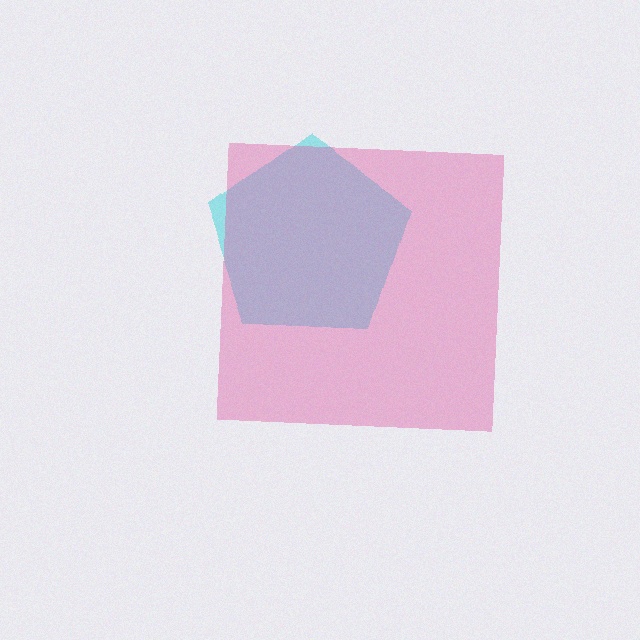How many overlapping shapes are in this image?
There are 2 overlapping shapes in the image.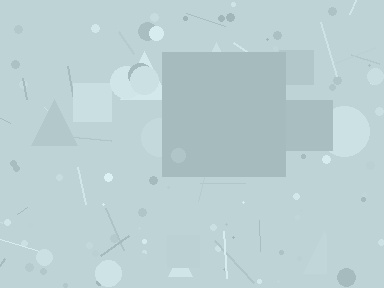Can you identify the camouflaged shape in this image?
The camouflaged shape is a square.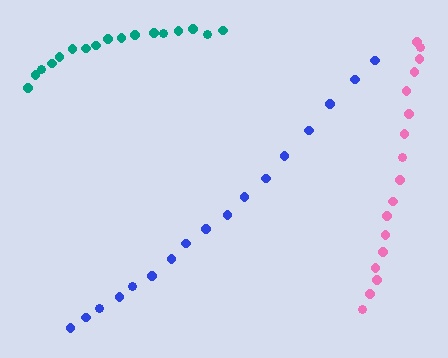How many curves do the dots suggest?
There are 3 distinct paths.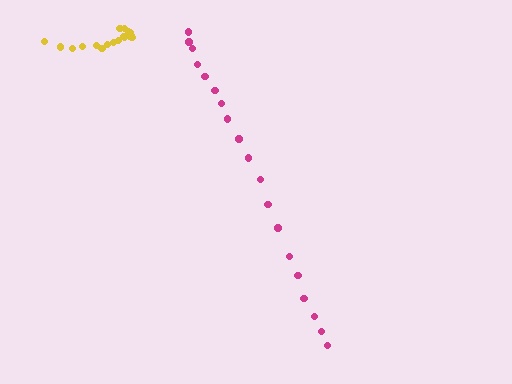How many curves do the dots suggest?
There are 2 distinct paths.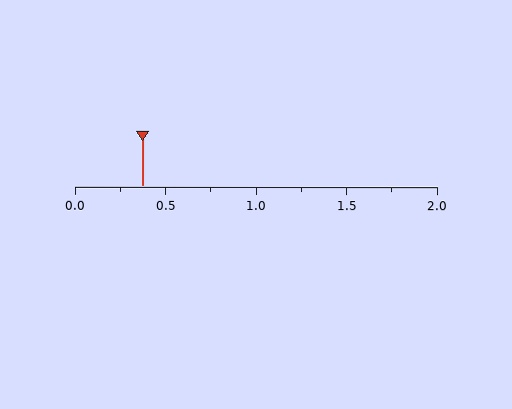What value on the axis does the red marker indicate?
The marker indicates approximately 0.38.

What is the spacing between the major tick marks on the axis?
The major ticks are spaced 0.5 apart.